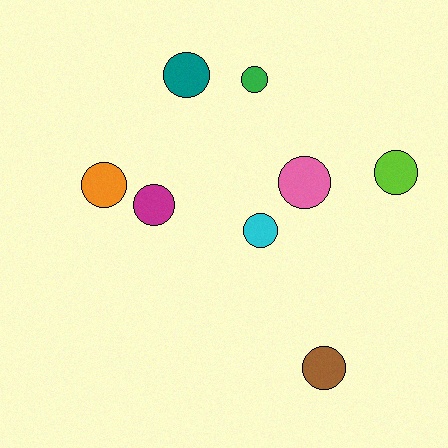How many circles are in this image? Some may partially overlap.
There are 8 circles.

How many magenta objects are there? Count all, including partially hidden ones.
There is 1 magenta object.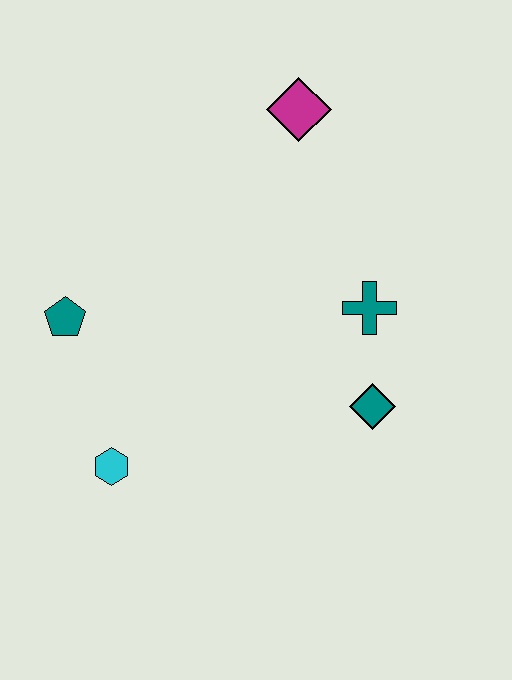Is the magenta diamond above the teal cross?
Yes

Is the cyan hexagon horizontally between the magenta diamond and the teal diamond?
No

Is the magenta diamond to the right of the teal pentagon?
Yes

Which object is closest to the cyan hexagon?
The teal pentagon is closest to the cyan hexagon.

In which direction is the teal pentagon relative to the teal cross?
The teal pentagon is to the left of the teal cross.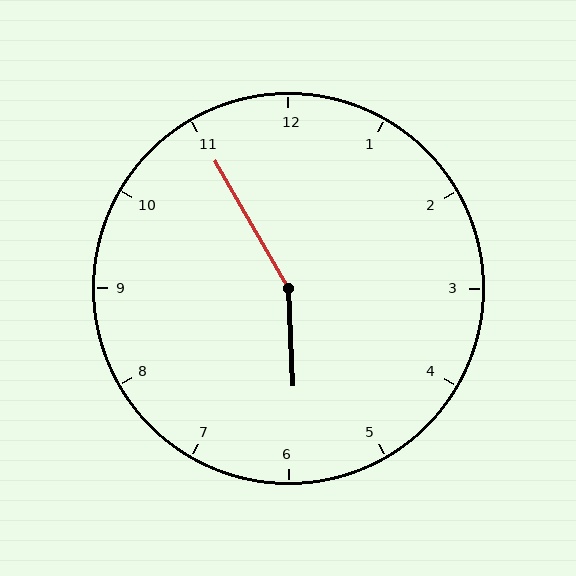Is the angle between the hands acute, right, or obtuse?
It is obtuse.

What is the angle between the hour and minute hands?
Approximately 152 degrees.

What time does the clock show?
5:55.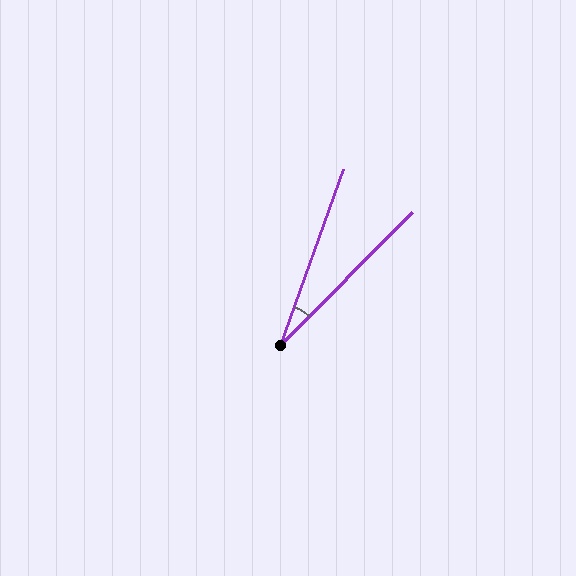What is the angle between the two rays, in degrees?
Approximately 25 degrees.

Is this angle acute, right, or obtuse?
It is acute.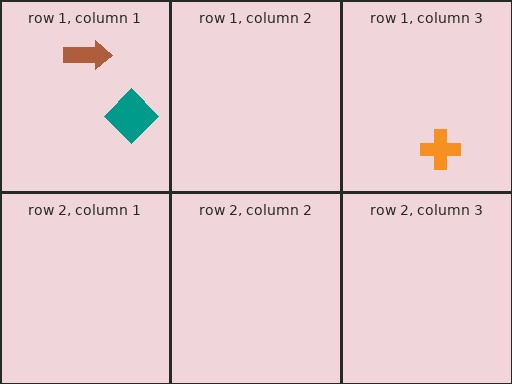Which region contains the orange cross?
The row 1, column 3 region.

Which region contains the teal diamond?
The row 1, column 1 region.